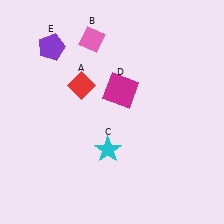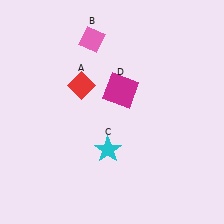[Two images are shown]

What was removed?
The purple pentagon (E) was removed in Image 2.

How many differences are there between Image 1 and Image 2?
There is 1 difference between the two images.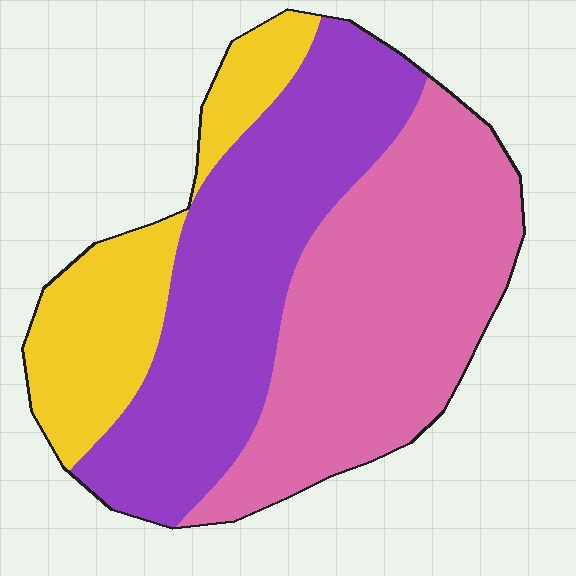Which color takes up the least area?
Yellow, at roughly 20%.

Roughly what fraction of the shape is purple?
Purple takes up about three eighths (3/8) of the shape.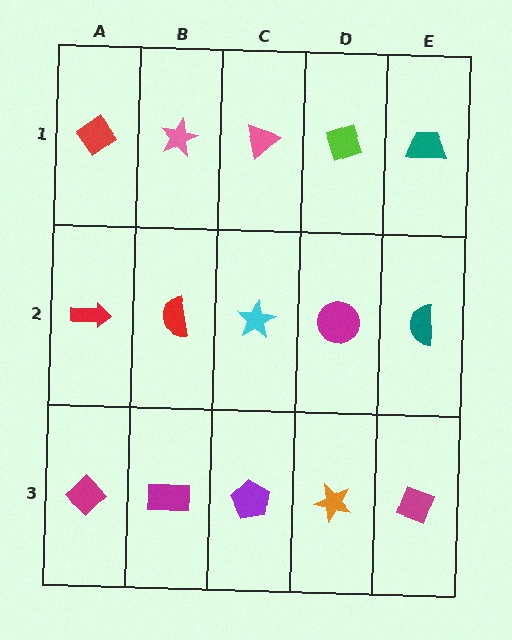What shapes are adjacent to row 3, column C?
A cyan star (row 2, column C), a magenta rectangle (row 3, column B), an orange star (row 3, column D).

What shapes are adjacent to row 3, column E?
A teal semicircle (row 2, column E), an orange star (row 3, column D).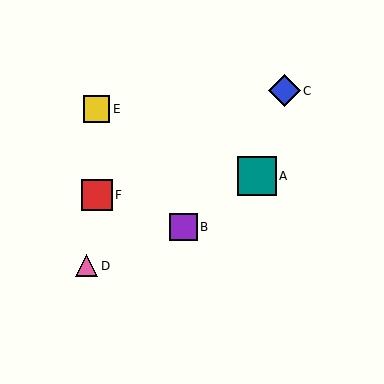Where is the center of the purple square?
The center of the purple square is at (183, 227).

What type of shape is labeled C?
Shape C is a blue diamond.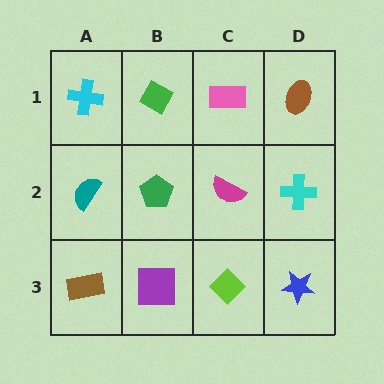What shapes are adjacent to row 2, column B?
A green diamond (row 1, column B), a purple square (row 3, column B), a teal semicircle (row 2, column A), a magenta semicircle (row 2, column C).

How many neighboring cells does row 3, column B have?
3.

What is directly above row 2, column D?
A brown ellipse.